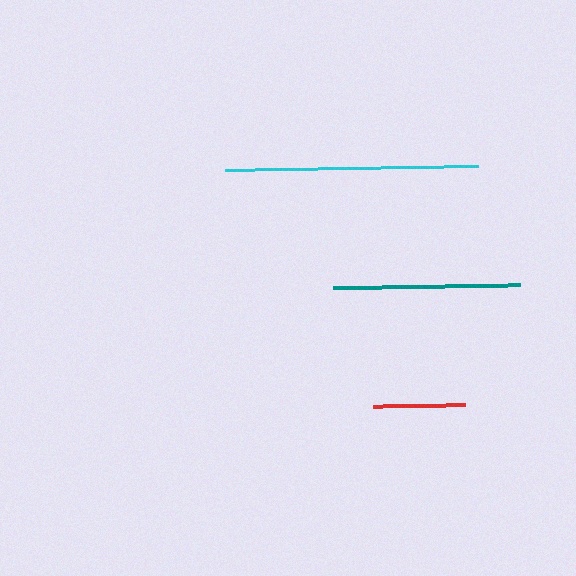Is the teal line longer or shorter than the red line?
The teal line is longer than the red line.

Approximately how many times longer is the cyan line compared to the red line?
The cyan line is approximately 2.7 times the length of the red line.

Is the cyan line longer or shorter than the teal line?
The cyan line is longer than the teal line.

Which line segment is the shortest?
The red line is the shortest at approximately 92 pixels.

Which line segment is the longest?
The cyan line is the longest at approximately 253 pixels.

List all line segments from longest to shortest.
From longest to shortest: cyan, teal, red.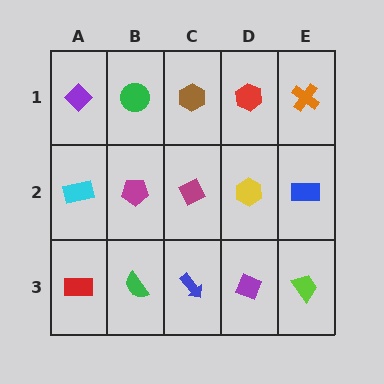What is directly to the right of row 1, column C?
A red hexagon.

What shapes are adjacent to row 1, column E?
A blue rectangle (row 2, column E), a red hexagon (row 1, column D).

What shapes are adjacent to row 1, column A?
A cyan rectangle (row 2, column A), a green circle (row 1, column B).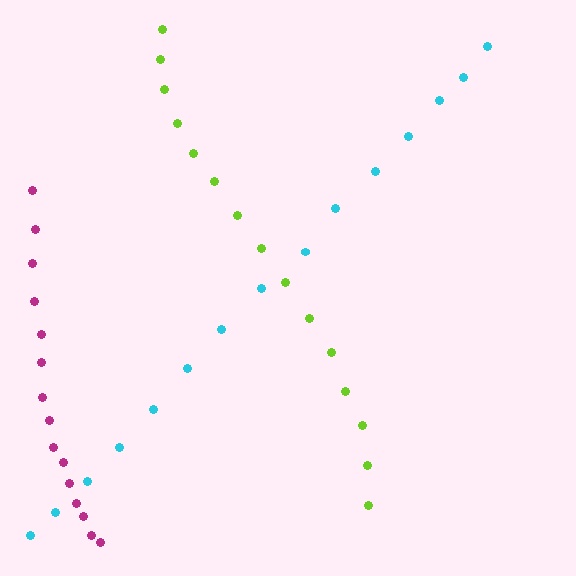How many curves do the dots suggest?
There are 3 distinct paths.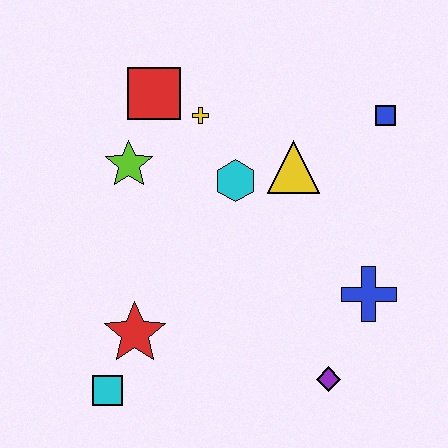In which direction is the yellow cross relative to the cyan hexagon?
The yellow cross is above the cyan hexagon.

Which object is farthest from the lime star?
The purple diamond is farthest from the lime star.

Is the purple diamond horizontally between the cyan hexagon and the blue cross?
Yes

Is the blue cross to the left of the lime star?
No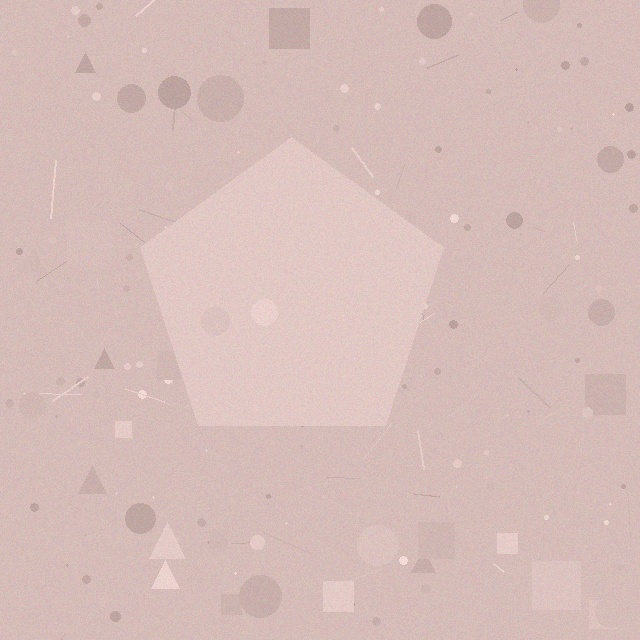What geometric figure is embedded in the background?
A pentagon is embedded in the background.